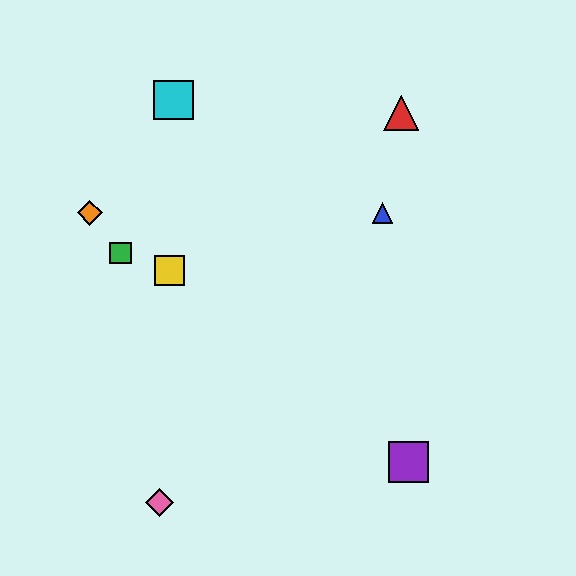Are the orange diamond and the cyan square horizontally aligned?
No, the orange diamond is at y≈213 and the cyan square is at y≈100.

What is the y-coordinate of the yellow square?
The yellow square is at y≈270.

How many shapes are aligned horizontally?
2 shapes (the blue triangle, the orange diamond) are aligned horizontally.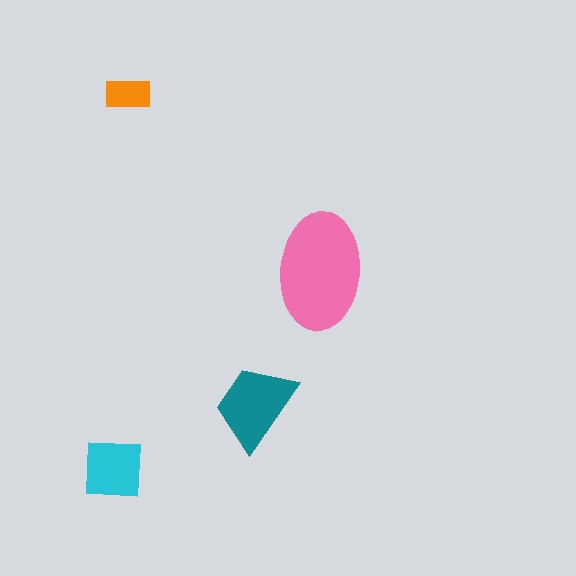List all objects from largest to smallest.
The pink ellipse, the teal trapezoid, the cyan square, the orange rectangle.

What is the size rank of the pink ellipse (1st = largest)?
1st.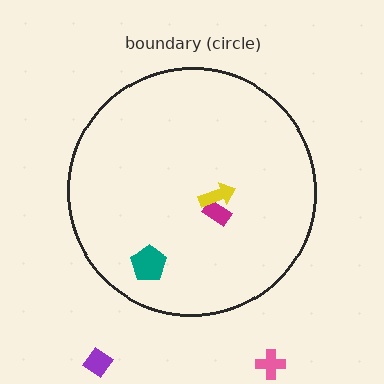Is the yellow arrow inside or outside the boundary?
Inside.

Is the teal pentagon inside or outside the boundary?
Inside.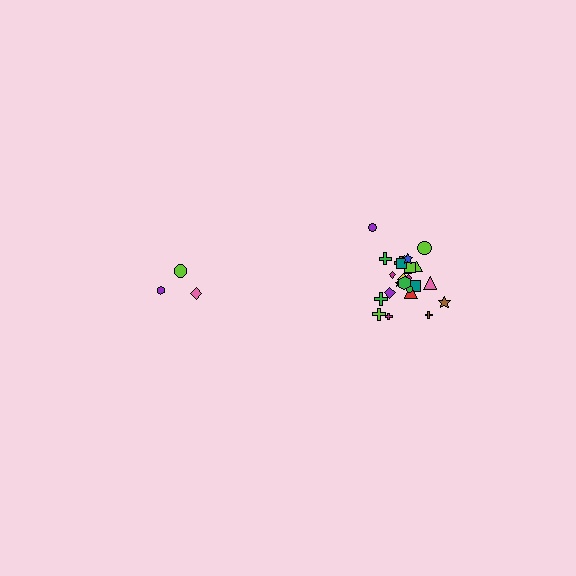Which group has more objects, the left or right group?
The right group.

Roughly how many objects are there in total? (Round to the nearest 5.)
Roughly 30 objects in total.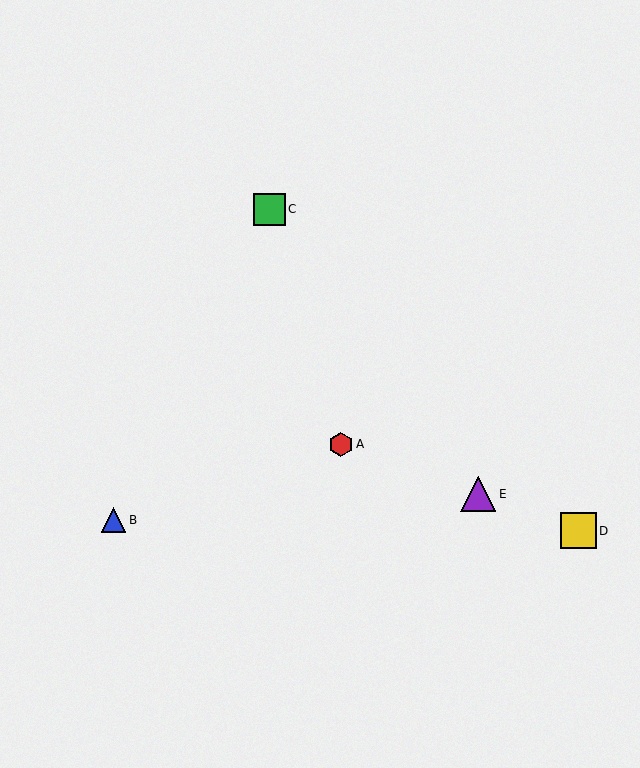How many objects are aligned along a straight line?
3 objects (A, D, E) are aligned along a straight line.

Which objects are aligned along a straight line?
Objects A, D, E are aligned along a straight line.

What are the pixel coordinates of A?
Object A is at (341, 444).